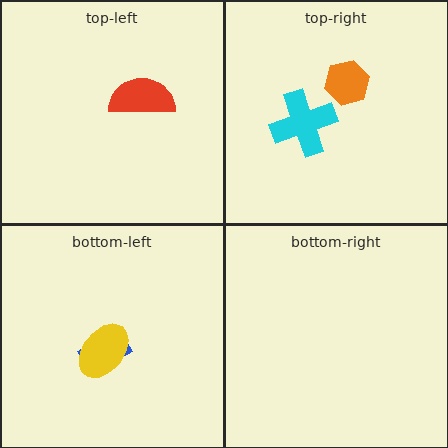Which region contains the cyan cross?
The top-right region.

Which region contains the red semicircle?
The top-left region.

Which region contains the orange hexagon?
The top-right region.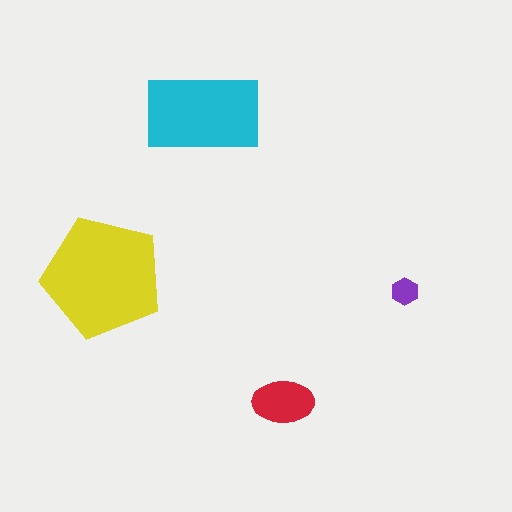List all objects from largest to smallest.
The yellow pentagon, the cyan rectangle, the red ellipse, the purple hexagon.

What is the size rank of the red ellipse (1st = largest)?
3rd.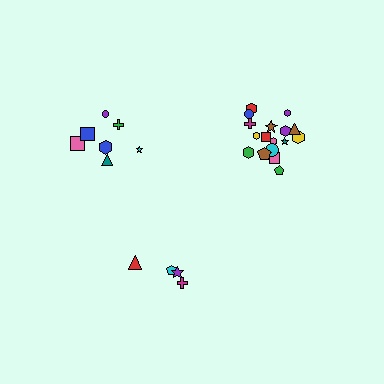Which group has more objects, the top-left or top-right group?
The top-right group.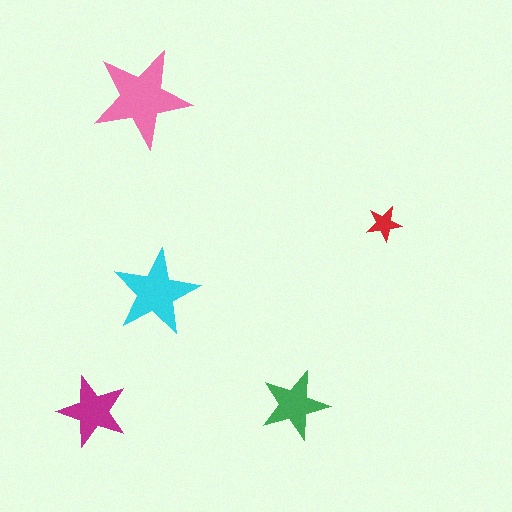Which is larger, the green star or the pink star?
The pink one.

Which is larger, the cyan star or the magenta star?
The cyan one.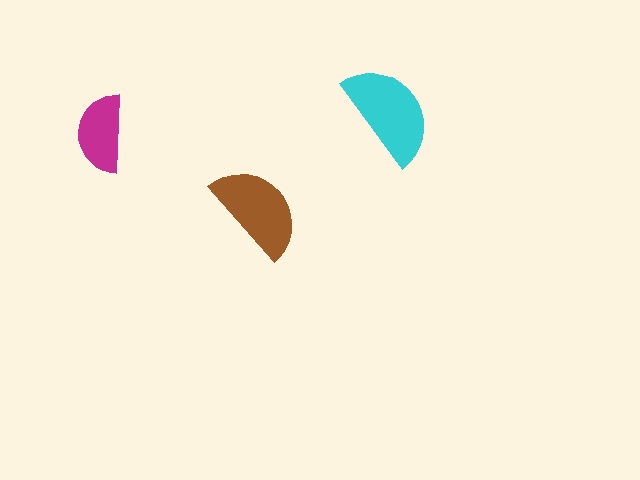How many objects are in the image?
There are 3 objects in the image.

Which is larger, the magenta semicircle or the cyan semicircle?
The cyan one.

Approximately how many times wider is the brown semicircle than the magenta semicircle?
About 1.5 times wider.